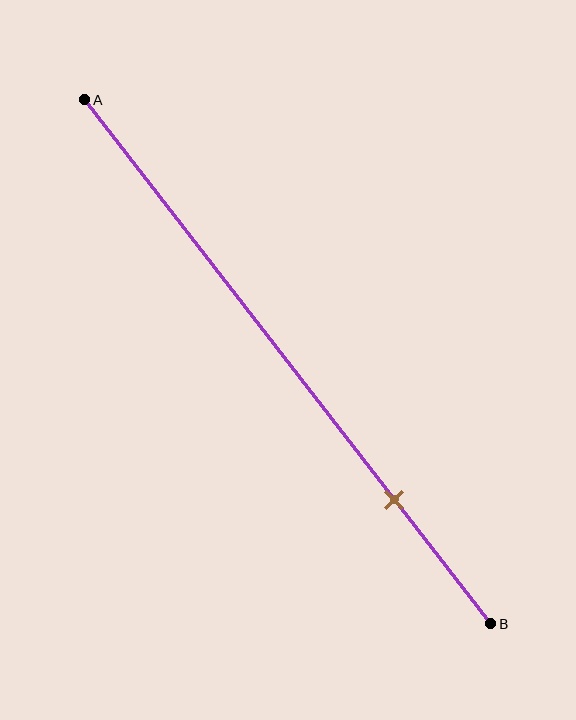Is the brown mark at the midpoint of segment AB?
No, the mark is at about 75% from A, not at the 50% midpoint.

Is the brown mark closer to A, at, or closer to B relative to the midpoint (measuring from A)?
The brown mark is closer to point B than the midpoint of segment AB.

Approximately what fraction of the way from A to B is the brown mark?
The brown mark is approximately 75% of the way from A to B.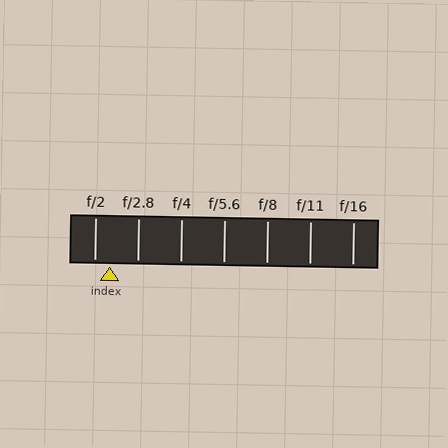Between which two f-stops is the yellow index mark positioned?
The index mark is between f/2 and f/2.8.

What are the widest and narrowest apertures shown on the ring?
The widest aperture shown is f/2 and the narrowest is f/16.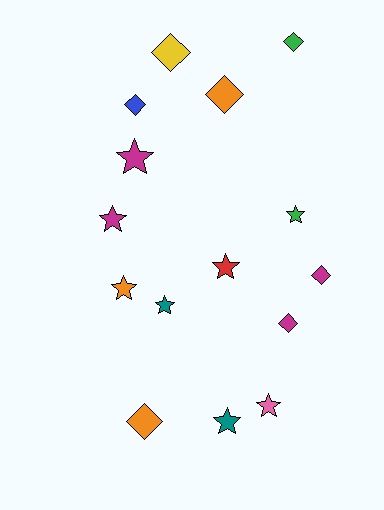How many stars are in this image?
There are 8 stars.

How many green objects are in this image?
There are 2 green objects.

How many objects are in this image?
There are 15 objects.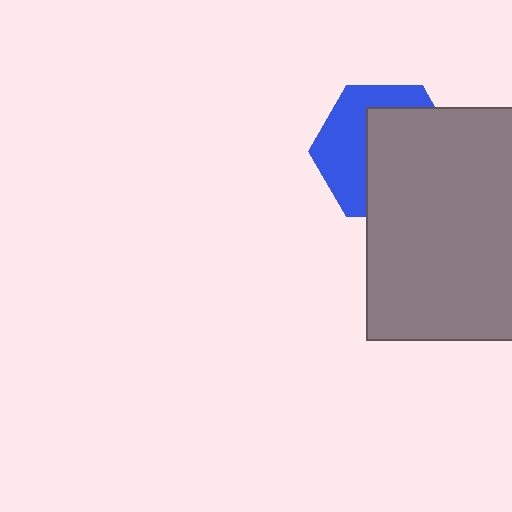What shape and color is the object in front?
The object in front is a gray rectangle.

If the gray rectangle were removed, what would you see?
You would see the complete blue hexagon.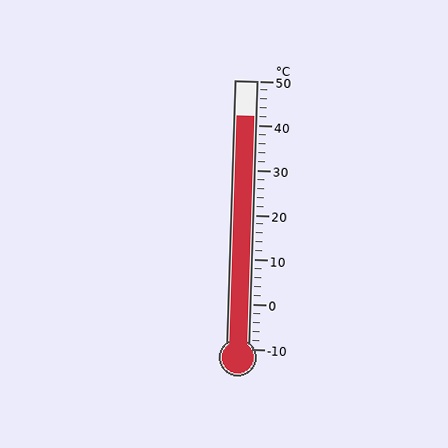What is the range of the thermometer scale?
The thermometer scale ranges from -10°C to 50°C.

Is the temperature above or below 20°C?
The temperature is above 20°C.